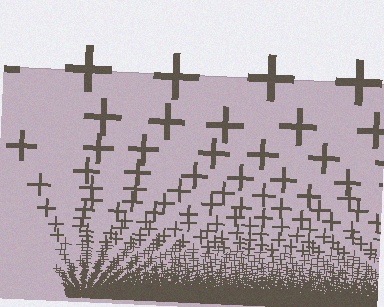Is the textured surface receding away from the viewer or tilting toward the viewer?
The surface appears to tilt toward the viewer. Texture elements get larger and sparser toward the top.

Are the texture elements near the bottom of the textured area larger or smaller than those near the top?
Smaller. The gradient is inverted — elements near the bottom are smaller and denser.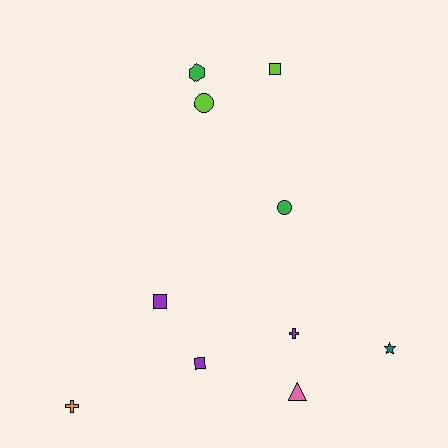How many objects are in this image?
There are 10 objects.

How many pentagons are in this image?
There are no pentagons.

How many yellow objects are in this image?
There are no yellow objects.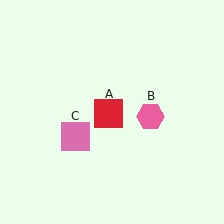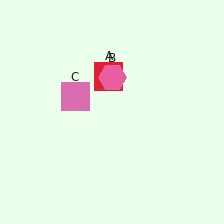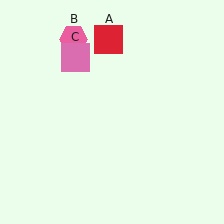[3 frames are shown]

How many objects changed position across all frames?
3 objects changed position: red square (object A), pink hexagon (object B), pink square (object C).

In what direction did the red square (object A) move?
The red square (object A) moved up.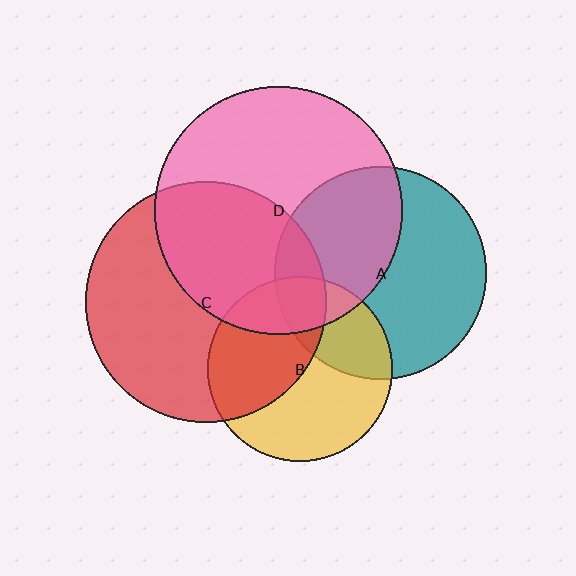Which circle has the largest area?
Circle D (pink).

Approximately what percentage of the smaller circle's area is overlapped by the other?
Approximately 20%.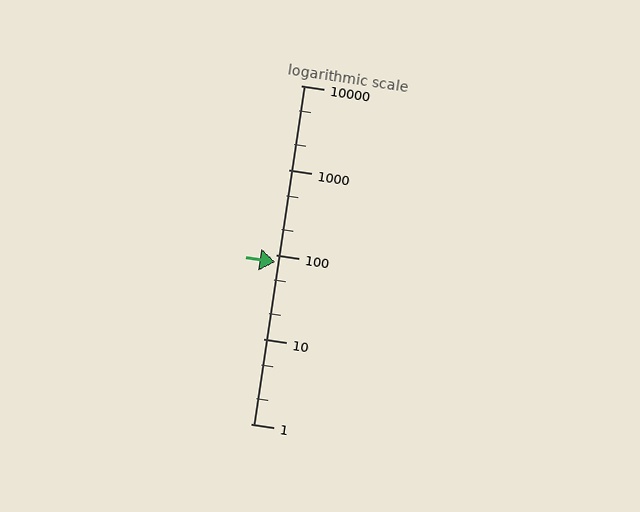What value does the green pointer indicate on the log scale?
The pointer indicates approximately 82.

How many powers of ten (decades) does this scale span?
The scale spans 4 decades, from 1 to 10000.